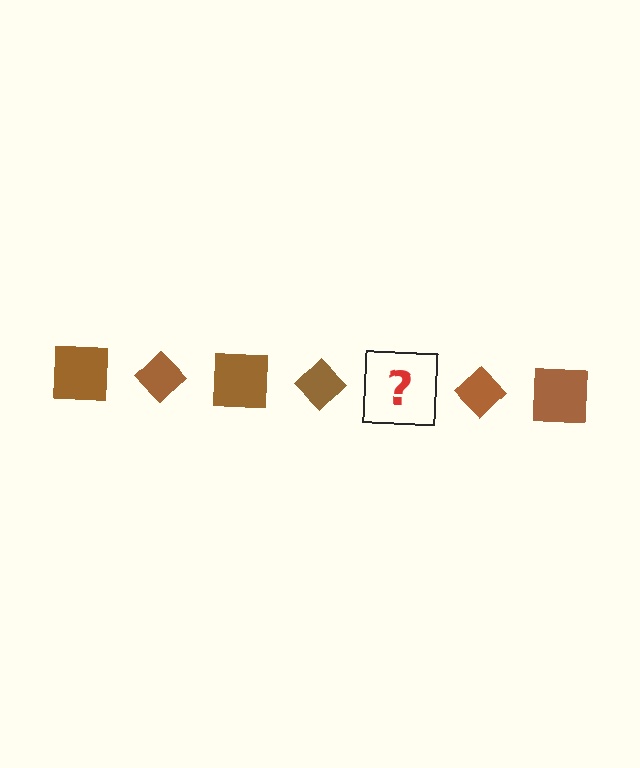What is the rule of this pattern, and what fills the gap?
The rule is that the pattern cycles through square, diamond shapes in brown. The gap should be filled with a brown square.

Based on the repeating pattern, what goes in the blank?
The blank should be a brown square.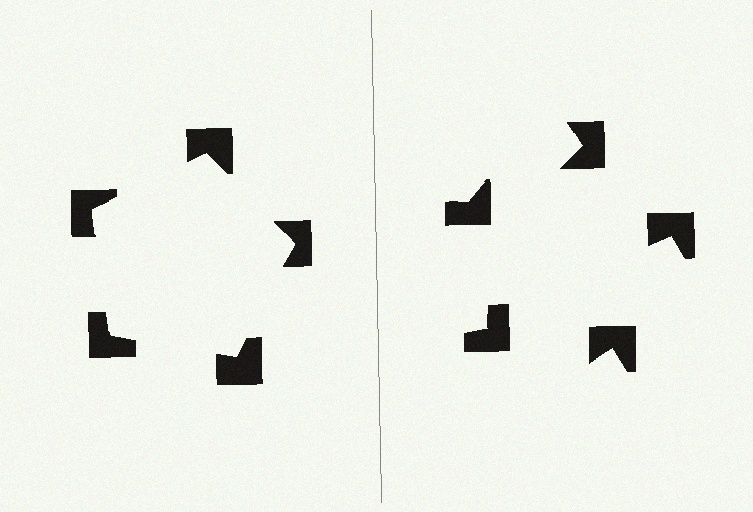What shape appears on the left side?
An illusory pentagon.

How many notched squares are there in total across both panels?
10 — 5 on each side.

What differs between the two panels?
The notched squares are positioned identically on both sides; only the wedge orientations differ. On the left they align to a pentagon; on the right they are misaligned.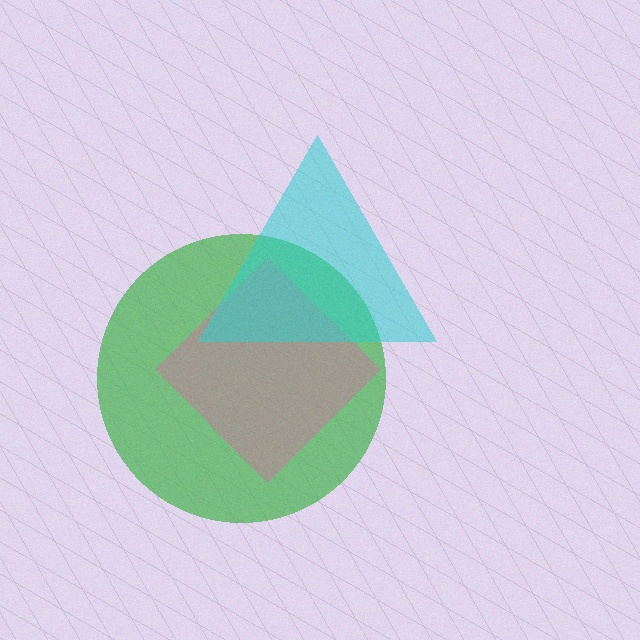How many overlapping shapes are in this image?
There are 3 overlapping shapes in the image.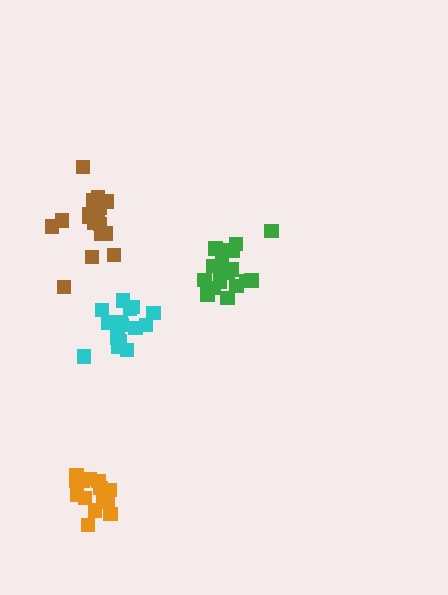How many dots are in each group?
Group 1: 19 dots, Group 2: 14 dots, Group 3: 18 dots, Group 4: 17 dots (68 total).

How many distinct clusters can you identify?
There are 4 distinct clusters.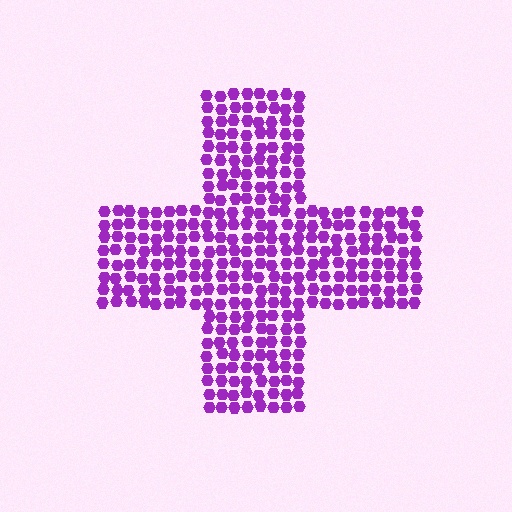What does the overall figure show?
The overall figure shows a cross.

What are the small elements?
The small elements are hexagons.